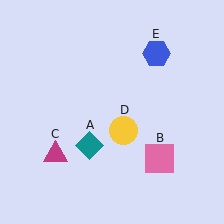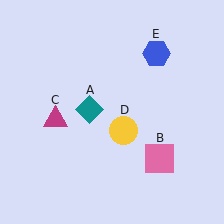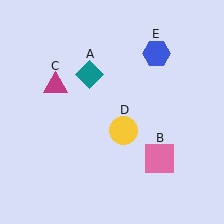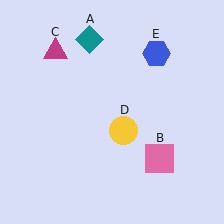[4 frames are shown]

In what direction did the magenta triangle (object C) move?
The magenta triangle (object C) moved up.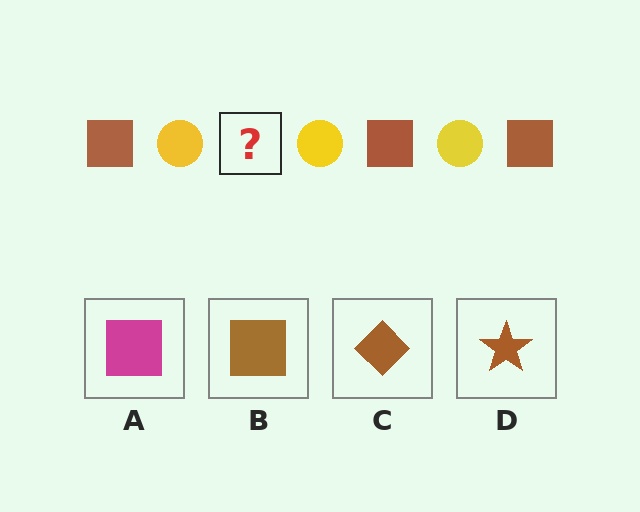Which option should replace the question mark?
Option B.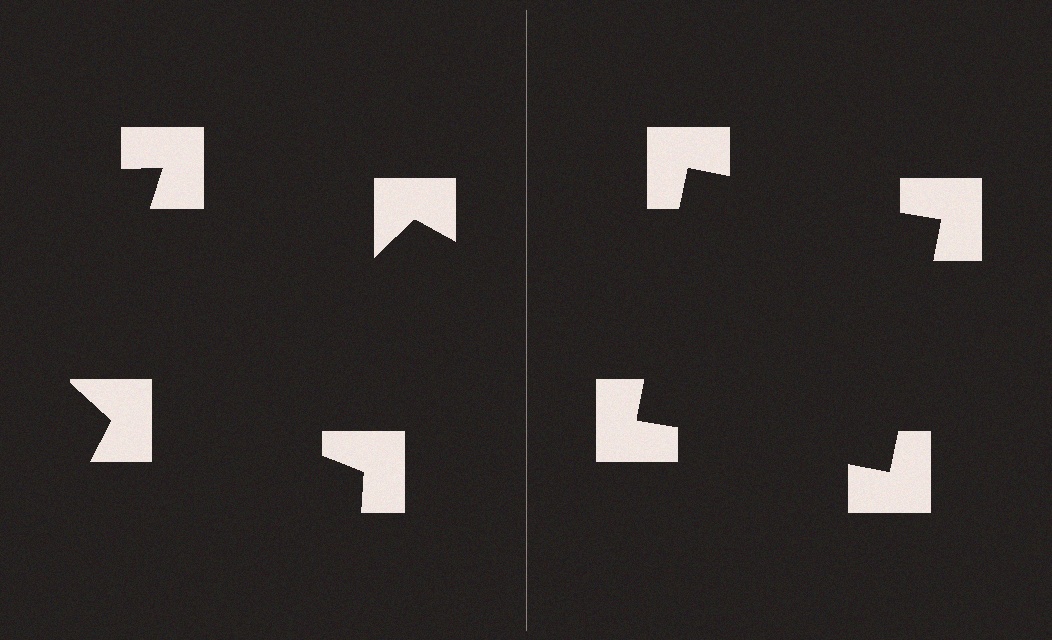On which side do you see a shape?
An illusory square appears on the right side. On the left side the wedge cuts are rotated, so no coherent shape forms.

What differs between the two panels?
The notched squares are positioned identically on both sides; only the wedge orientations differ. On the right they align to a square; on the left they are misaligned.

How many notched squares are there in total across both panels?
8 — 4 on each side.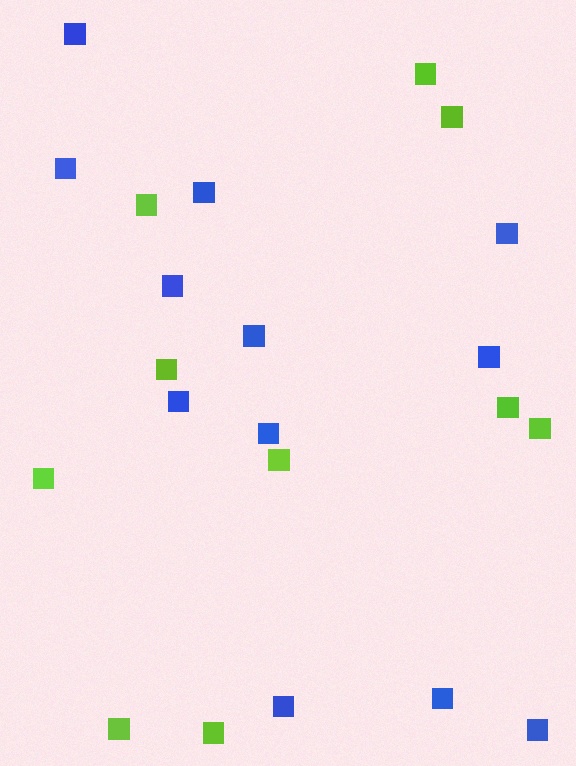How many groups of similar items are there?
There are 2 groups: one group of blue squares (12) and one group of lime squares (10).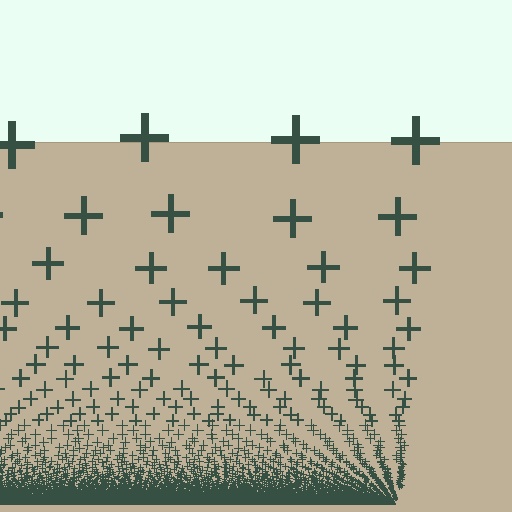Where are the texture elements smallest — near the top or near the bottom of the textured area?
Near the bottom.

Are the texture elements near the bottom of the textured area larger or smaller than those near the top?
Smaller. The gradient is inverted — elements near the bottom are smaller and denser.